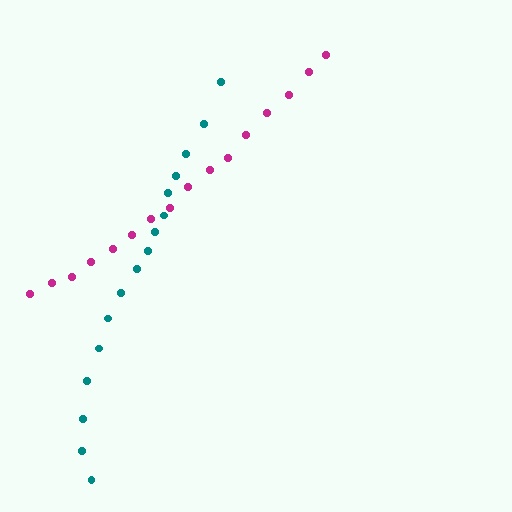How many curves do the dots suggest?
There are 2 distinct paths.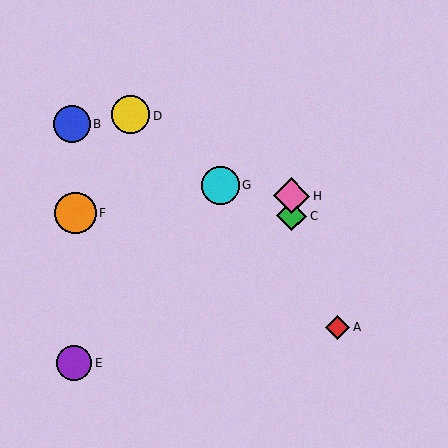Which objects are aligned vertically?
Objects C, H are aligned vertically.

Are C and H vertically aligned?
Yes, both are at x≈292.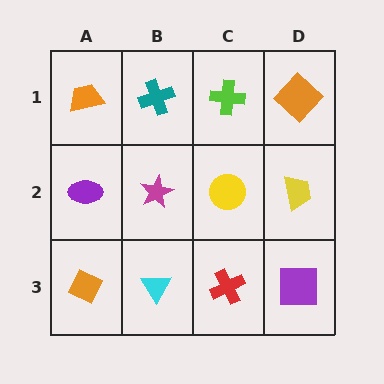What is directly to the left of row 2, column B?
A purple ellipse.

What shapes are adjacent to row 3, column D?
A yellow trapezoid (row 2, column D), a red cross (row 3, column C).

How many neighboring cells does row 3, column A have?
2.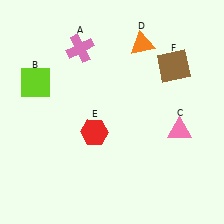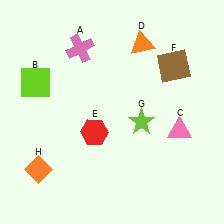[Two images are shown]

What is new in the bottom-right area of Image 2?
A lime star (G) was added in the bottom-right area of Image 2.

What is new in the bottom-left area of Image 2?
An orange diamond (H) was added in the bottom-left area of Image 2.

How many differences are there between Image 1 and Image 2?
There are 2 differences between the two images.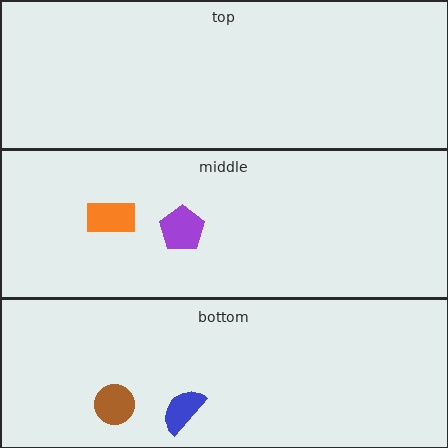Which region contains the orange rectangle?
The middle region.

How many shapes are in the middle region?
2.